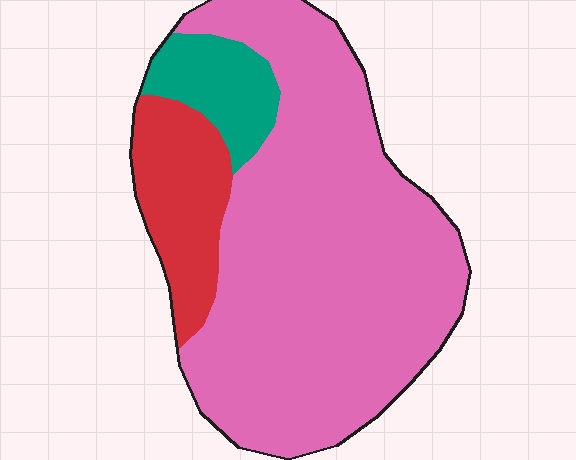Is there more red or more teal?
Red.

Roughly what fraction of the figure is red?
Red covers 15% of the figure.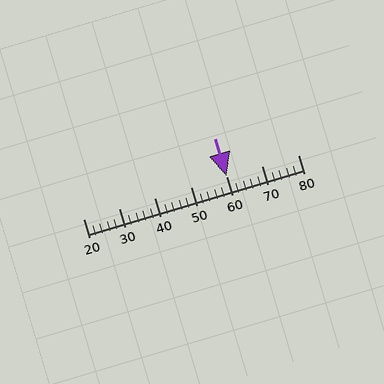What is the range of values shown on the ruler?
The ruler shows values from 20 to 80.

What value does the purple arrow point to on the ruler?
The purple arrow points to approximately 60.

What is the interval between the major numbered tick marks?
The major tick marks are spaced 10 units apart.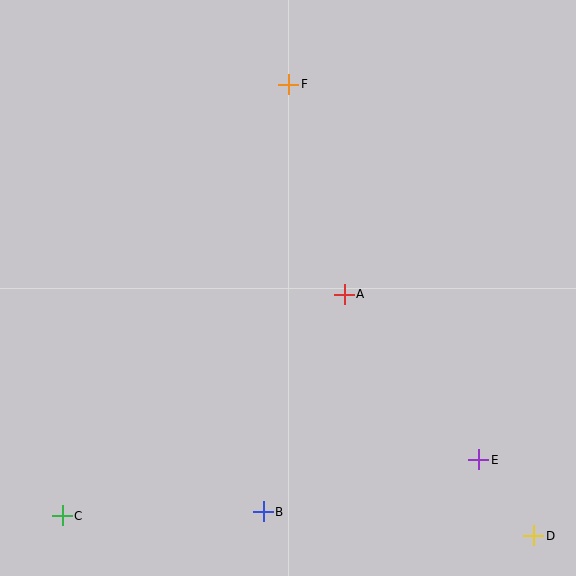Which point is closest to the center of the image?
Point A at (344, 294) is closest to the center.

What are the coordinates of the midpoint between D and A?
The midpoint between D and A is at (439, 415).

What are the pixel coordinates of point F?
Point F is at (289, 84).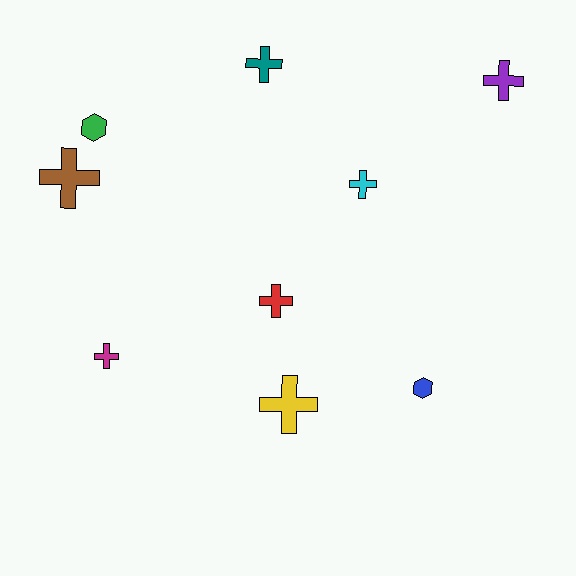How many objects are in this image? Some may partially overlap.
There are 9 objects.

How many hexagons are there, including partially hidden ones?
There are 2 hexagons.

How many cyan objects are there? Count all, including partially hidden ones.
There is 1 cyan object.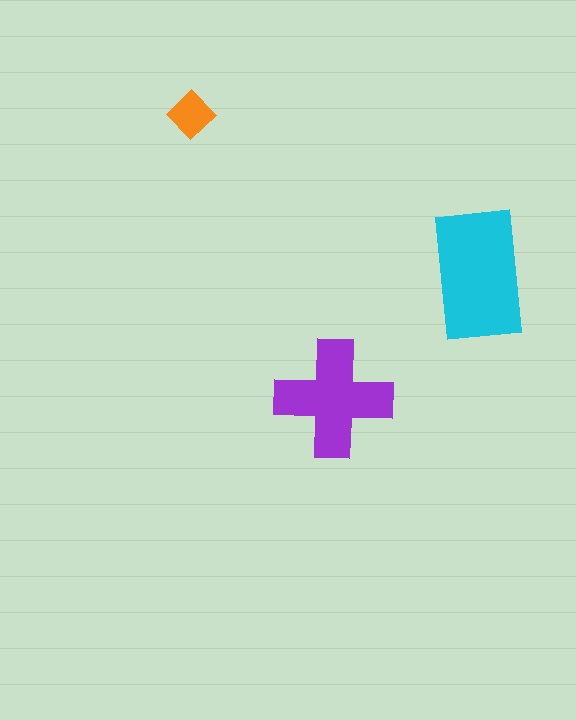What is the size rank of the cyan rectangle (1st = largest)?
1st.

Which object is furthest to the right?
The cyan rectangle is rightmost.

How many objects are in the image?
There are 3 objects in the image.